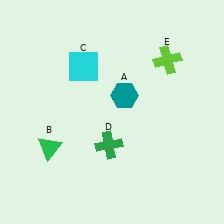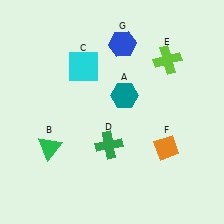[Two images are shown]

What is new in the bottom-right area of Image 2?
An orange diamond (F) was added in the bottom-right area of Image 2.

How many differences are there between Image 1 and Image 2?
There are 2 differences between the two images.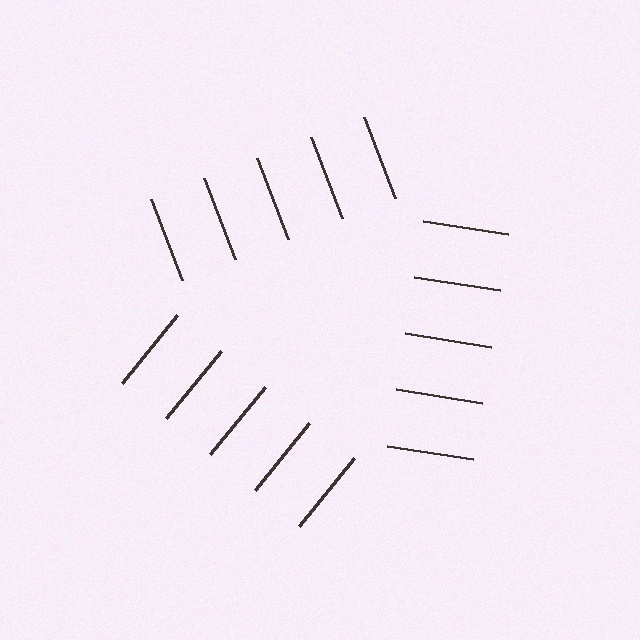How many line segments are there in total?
15 — 5 along each of the 3 edges.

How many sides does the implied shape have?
3 sides — the line-ends trace a triangle.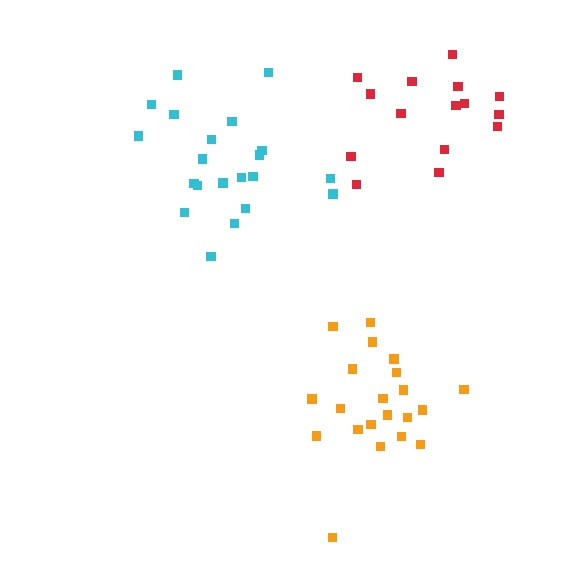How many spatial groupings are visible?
There are 3 spatial groupings.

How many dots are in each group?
Group 1: 21 dots, Group 2: 21 dots, Group 3: 15 dots (57 total).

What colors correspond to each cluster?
The clusters are colored: orange, cyan, red.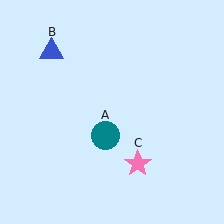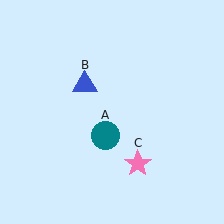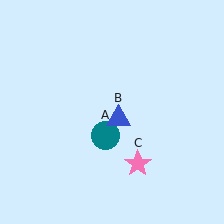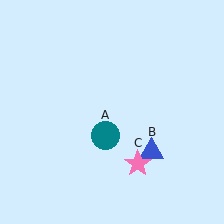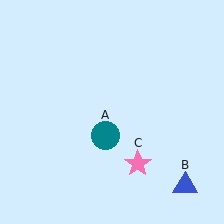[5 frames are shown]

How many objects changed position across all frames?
1 object changed position: blue triangle (object B).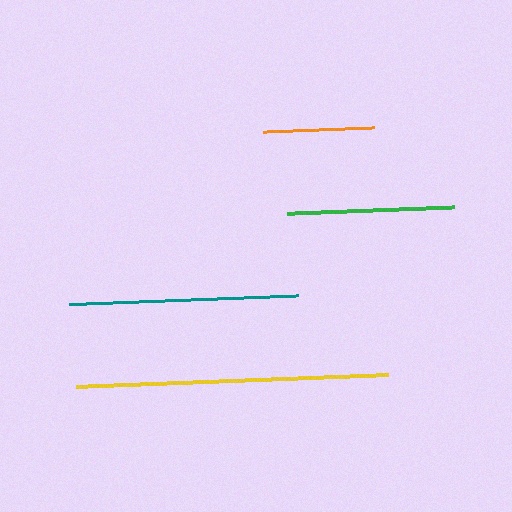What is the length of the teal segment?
The teal segment is approximately 228 pixels long.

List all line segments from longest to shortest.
From longest to shortest: yellow, teal, green, orange.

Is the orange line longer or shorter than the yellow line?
The yellow line is longer than the orange line.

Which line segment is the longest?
The yellow line is the longest at approximately 312 pixels.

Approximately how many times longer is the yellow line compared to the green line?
The yellow line is approximately 1.9 times the length of the green line.